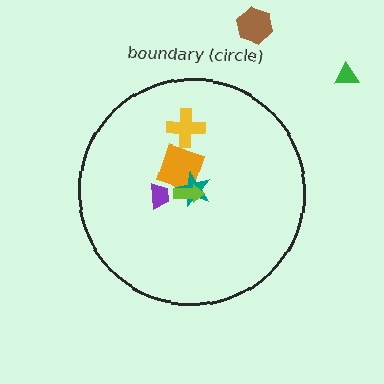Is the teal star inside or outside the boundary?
Inside.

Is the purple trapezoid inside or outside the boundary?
Inside.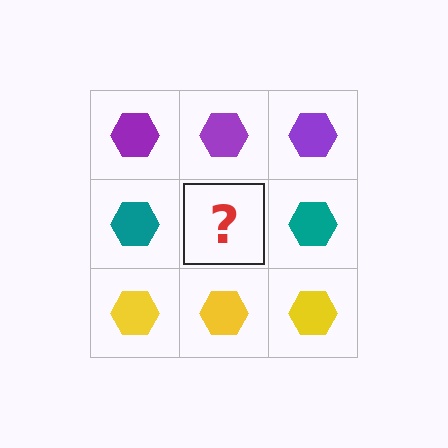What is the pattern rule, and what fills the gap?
The rule is that each row has a consistent color. The gap should be filled with a teal hexagon.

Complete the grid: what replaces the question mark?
The question mark should be replaced with a teal hexagon.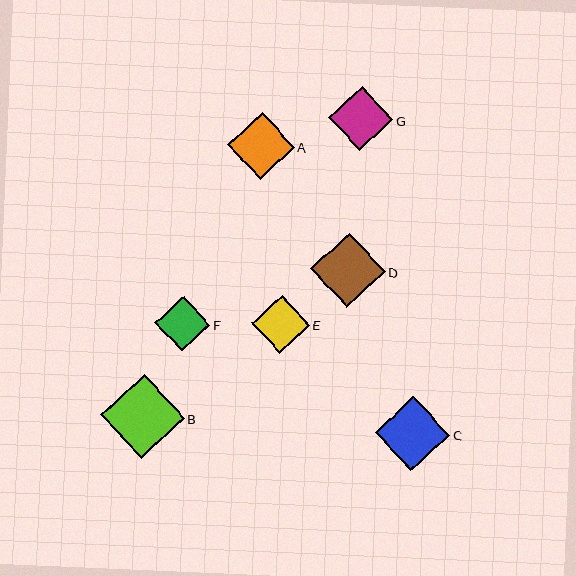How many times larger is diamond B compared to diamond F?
Diamond B is approximately 1.5 times the size of diamond F.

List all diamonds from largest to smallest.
From largest to smallest: B, C, D, A, G, E, F.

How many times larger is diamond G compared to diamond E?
Diamond G is approximately 1.1 times the size of diamond E.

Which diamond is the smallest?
Diamond F is the smallest with a size of approximately 55 pixels.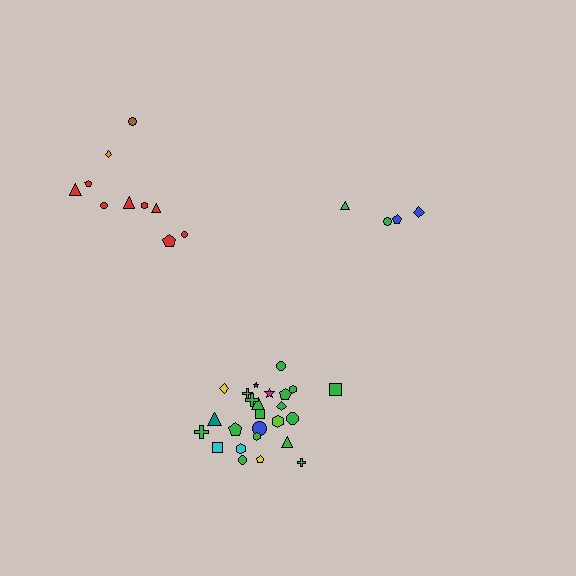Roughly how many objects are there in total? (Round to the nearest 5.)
Roughly 40 objects in total.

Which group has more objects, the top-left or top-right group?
The top-left group.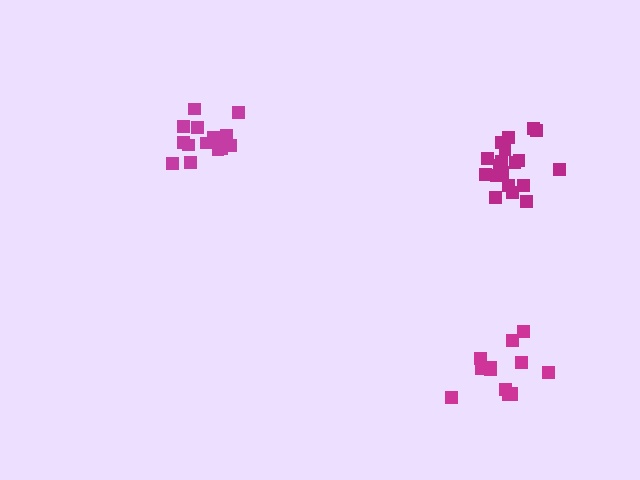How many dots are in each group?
Group 1: 13 dots, Group 2: 14 dots, Group 3: 19 dots (46 total).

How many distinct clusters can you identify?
There are 3 distinct clusters.